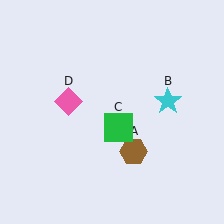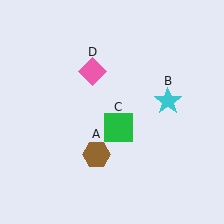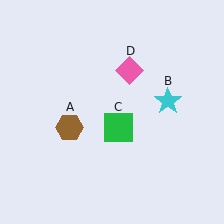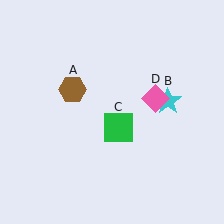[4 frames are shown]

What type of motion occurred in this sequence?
The brown hexagon (object A), pink diamond (object D) rotated clockwise around the center of the scene.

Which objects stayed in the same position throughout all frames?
Cyan star (object B) and green square (object C) remained stationary.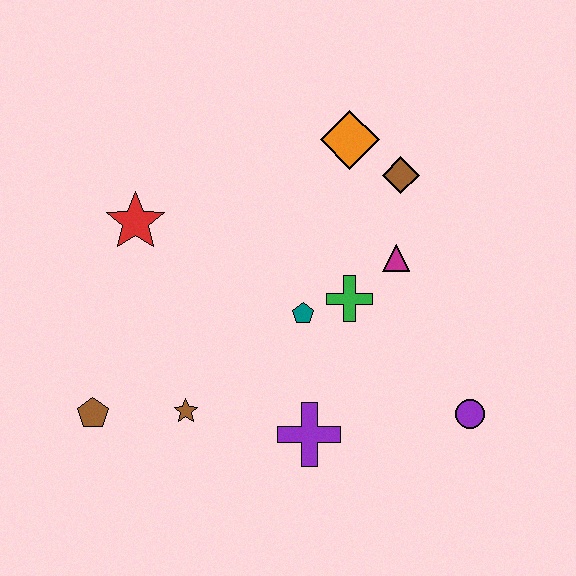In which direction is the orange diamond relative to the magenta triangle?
The orange diamond is above the magenta triangle.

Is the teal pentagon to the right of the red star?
Yes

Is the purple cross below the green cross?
Yes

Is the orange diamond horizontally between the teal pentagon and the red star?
No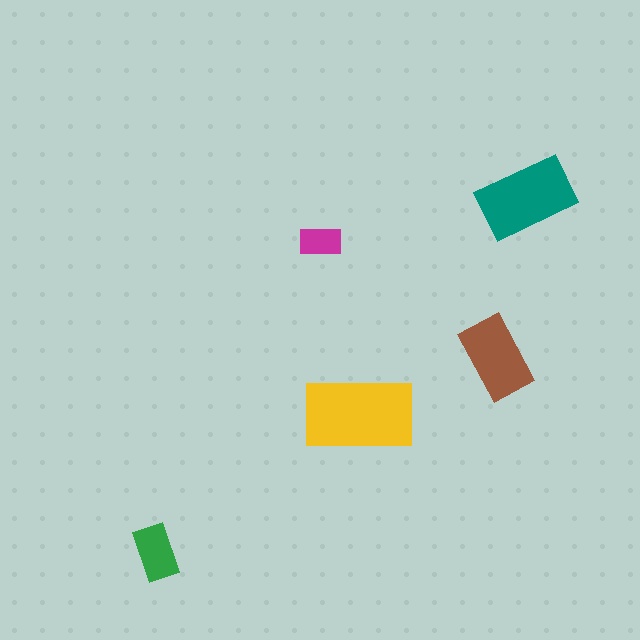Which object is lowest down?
The green rectangle is bottommost.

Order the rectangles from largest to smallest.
the yellow one, the teal one, the brown one, the green one, the magenta one.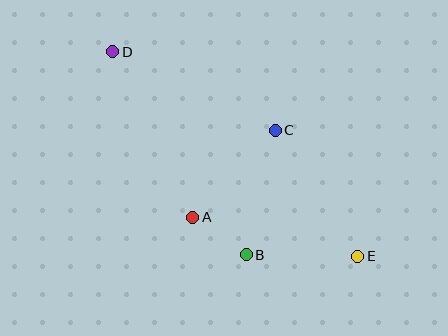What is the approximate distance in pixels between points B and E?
The distance between B and E is approximately 111 pixels.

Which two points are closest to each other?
Points A and B are closest to each other.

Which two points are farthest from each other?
Points D and E are farthest from each other.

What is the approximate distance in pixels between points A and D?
The distance between A and D is approximately 184 pixels.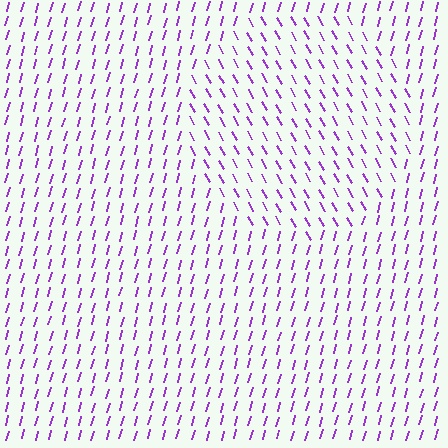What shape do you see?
I see a circle.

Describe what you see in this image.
The image is filled with small purple line segments. A circle region in the image has lines oriented differently from the surrounding lines, creating a visible texture boundary.